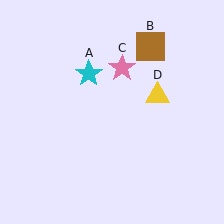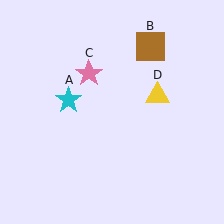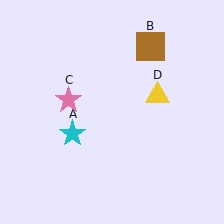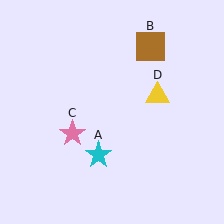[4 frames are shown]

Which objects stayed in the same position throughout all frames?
Brown square (object B) and yellow triangle (object D) remained stationary.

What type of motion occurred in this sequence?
The cyan star (object A), pink star (object C) rotated counterclockwise around the center of the scene.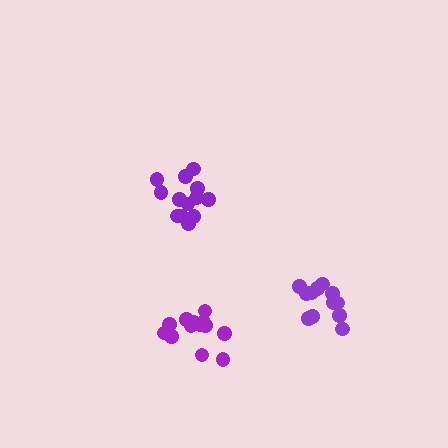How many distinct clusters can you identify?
There are 3 distinct clusters.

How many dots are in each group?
Group 1: 12 dots, Group 2: 13 dots, Group 3: 13 dots (38 total).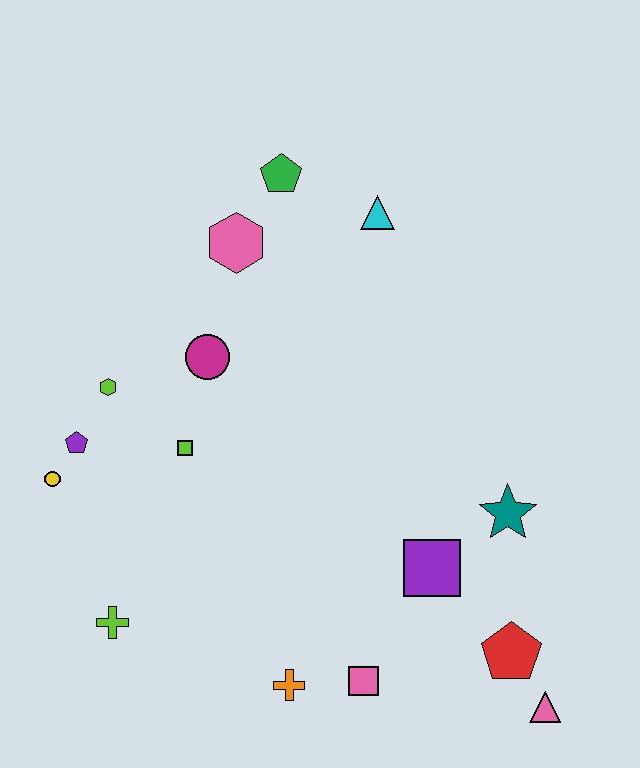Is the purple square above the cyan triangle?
No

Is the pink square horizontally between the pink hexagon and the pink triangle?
Yes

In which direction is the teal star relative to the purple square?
The teal star is to the right of the purple square.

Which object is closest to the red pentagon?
The pink triangle is closest to the red pentagon.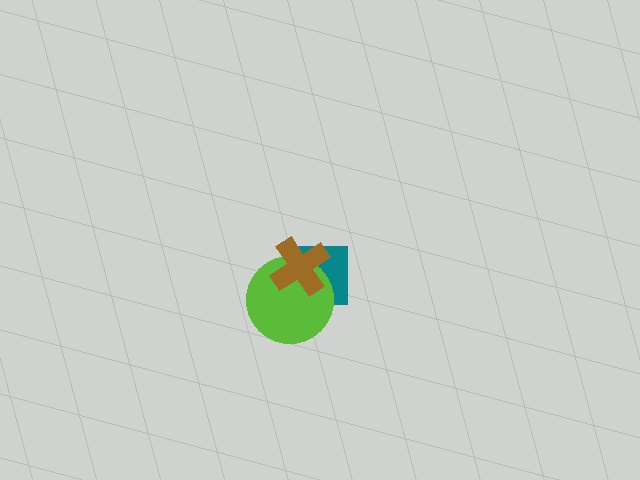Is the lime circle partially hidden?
Yes, it is partially covered by another shape.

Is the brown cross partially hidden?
No, no other shape covers it.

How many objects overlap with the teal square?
2 objects overlap with the teal square.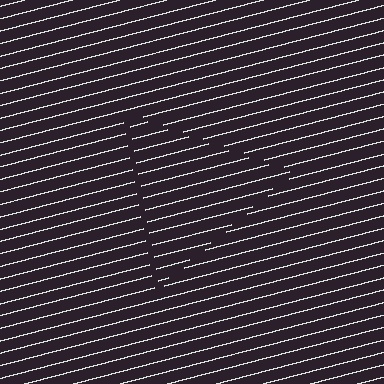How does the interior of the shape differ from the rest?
The interior of the shape contains the same grating, shifted by half a period — the contour is defined by the phase discontinuity where line-ends from the inner and outer gratings abut.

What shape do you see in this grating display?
An illusory triangle. The interior of the shape contains the same grating, shifted by half a period — the contour is defined by the phase discontinuity where line-ends from the inner and outer gratings abut.